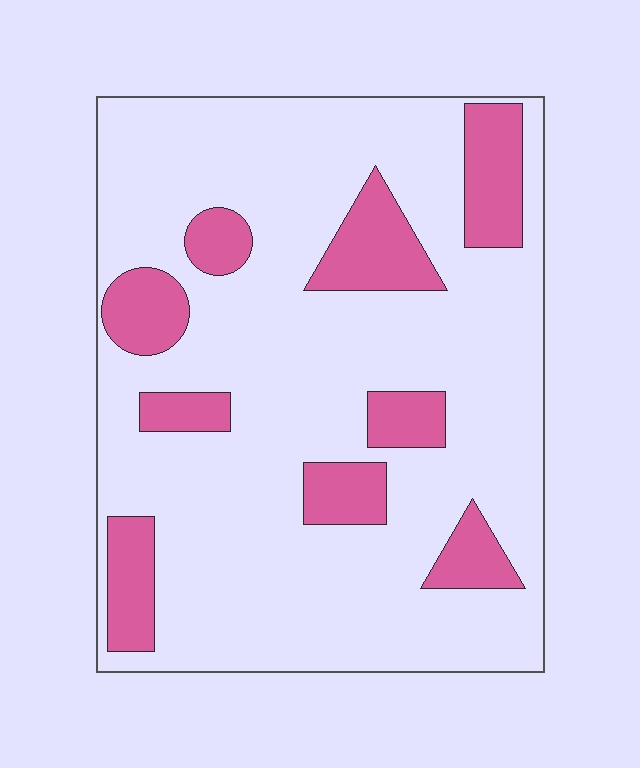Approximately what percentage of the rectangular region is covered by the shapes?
Approximately 20%.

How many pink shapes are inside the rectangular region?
9.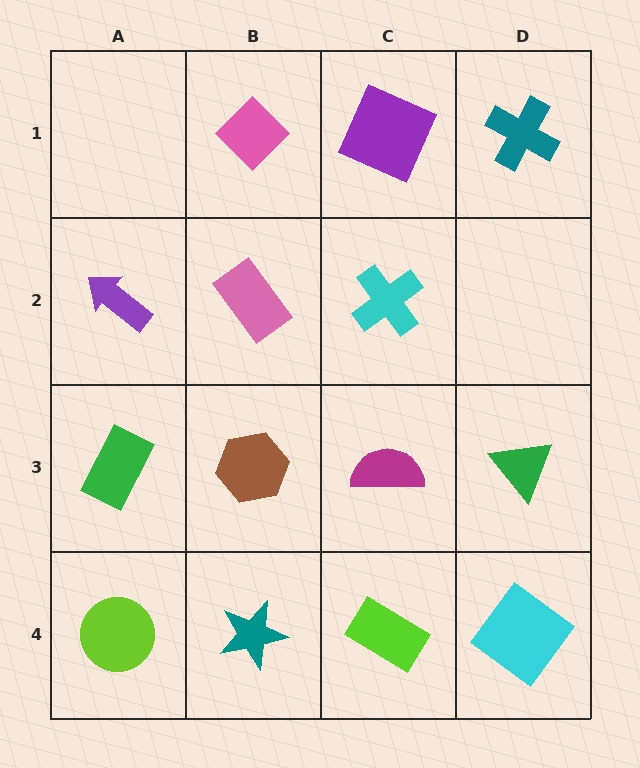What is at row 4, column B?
A teal star.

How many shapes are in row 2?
3 shapes.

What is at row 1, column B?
A pink diamond.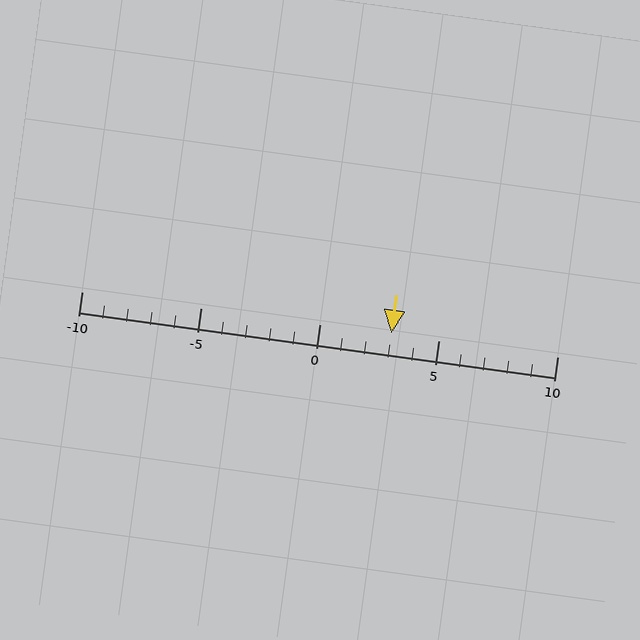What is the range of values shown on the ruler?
The ruler shows values from -10 to 10.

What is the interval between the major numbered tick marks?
The major tick marks are spaced 5 units apart.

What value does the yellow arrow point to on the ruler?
The yellow arrow points to approximately 3.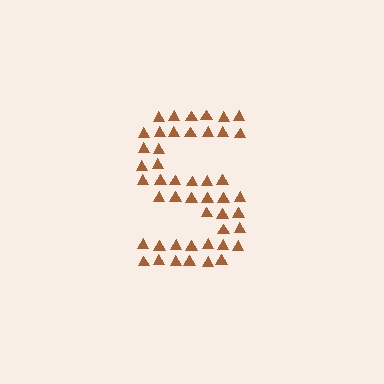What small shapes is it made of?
It is made of small triangles.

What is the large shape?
The large shape is the letter S.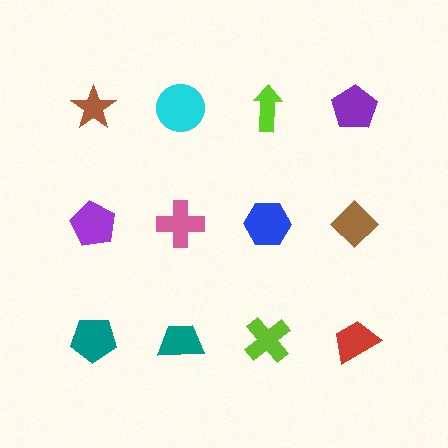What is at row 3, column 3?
A lime cross.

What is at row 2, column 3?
A blue hexagon.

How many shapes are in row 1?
4 shapes.